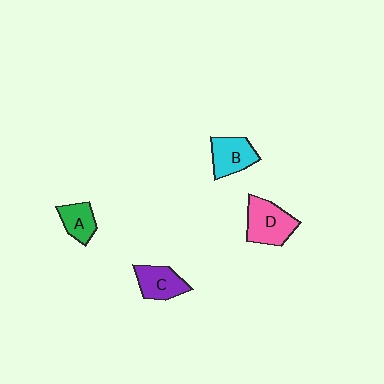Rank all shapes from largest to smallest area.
From largest to smallest: D (pink), B (cyan), C (purple), A (green).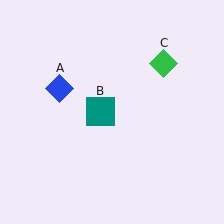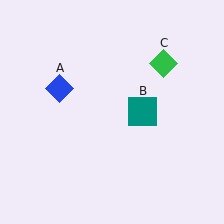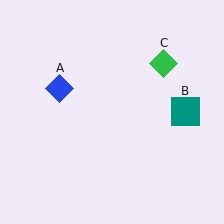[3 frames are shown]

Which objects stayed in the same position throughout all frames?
Blue diamond (object A) and green diamond (object C) remained stationary.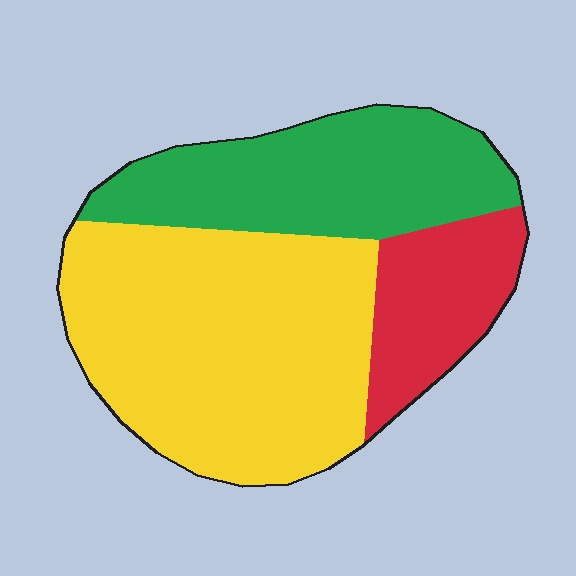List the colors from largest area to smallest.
From largest to smallest: yellow, green, red.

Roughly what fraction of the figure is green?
Green takes up between a sixth and a third of the figure.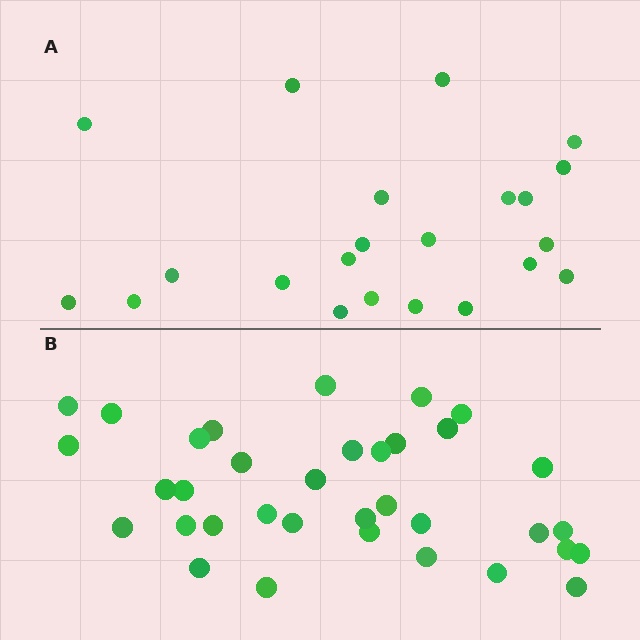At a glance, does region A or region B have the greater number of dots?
Region B (the bottom region) has more dots.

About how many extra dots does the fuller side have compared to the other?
Region B has approximately 15 more dots than region A.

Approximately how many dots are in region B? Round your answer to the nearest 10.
About 40 dots. (The exact count is 35, which rounds to 40.)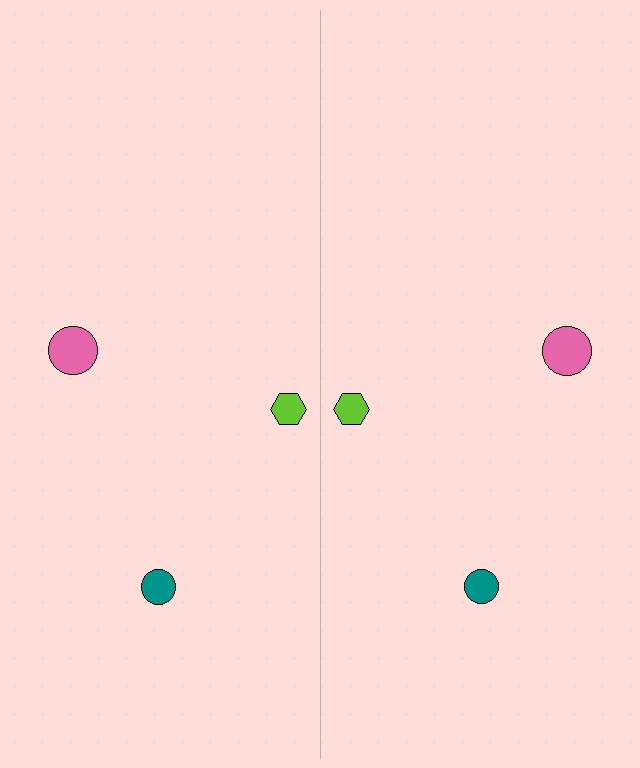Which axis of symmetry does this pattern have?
The pattern has a vertical axis of symmetry running through the center of the image.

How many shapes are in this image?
There are 6 shapes in this image.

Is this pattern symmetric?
Yes, this pattern has bilateral (reflection) symmetry.